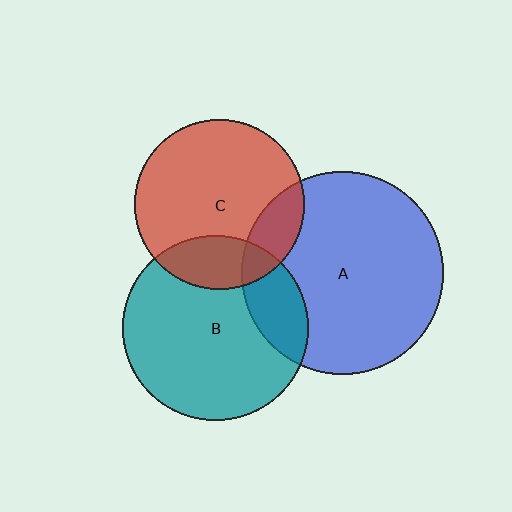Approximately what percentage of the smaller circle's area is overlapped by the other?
Approximately 20%.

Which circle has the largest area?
Circle A (blue).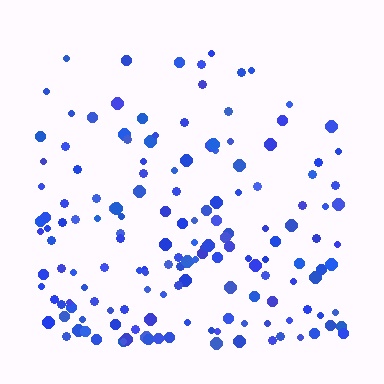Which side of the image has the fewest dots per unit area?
The top.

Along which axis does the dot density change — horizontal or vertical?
Vertical.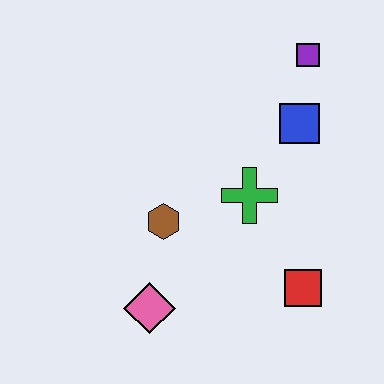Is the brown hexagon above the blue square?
No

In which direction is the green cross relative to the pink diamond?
The green cross is above the pink diamond.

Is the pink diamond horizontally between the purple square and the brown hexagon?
No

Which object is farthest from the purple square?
The pink diamond is farthest from the purple square.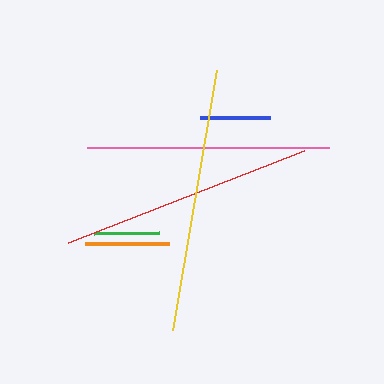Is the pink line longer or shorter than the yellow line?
The yellow line is longer than the pink line.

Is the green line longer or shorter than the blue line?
The blue line is longer than the green line.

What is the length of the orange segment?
The orange segment is approximately 83 pixels long.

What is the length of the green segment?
The green segment is approximately 66 pixels long.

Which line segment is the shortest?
The green line is the shortest at approximately 66 pixels.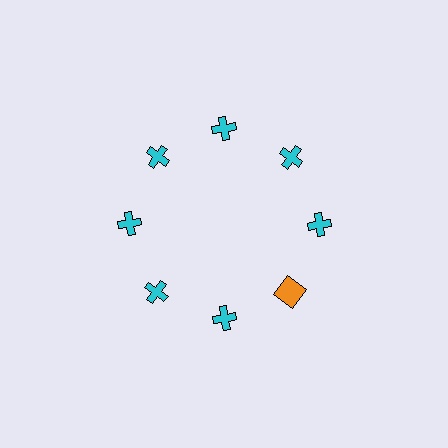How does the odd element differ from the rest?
It differs in both color (orange instead of cyan) and shape (square instead of cross).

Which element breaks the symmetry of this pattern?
The orange square at roughly the 4 o'clock position breaks the symmetry. All other shapes are cyan crosses.